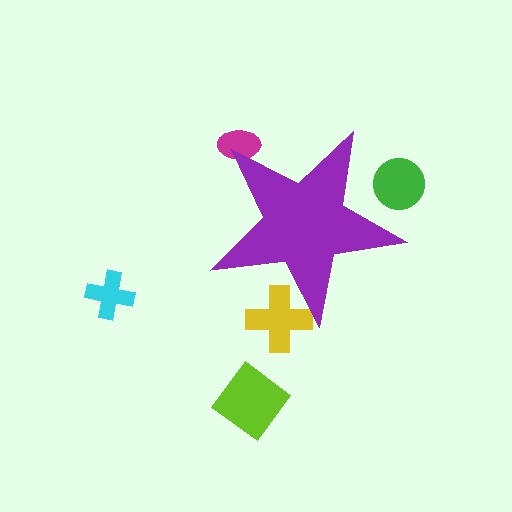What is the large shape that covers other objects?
A purple star.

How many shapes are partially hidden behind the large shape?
3 shapes are partially hidden.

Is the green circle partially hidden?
Yes, the green circle is partially hidden behind the purple star.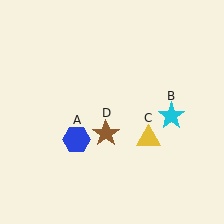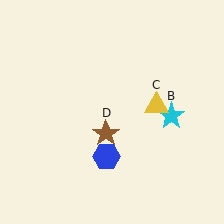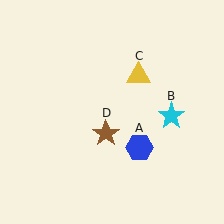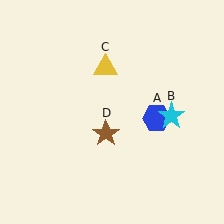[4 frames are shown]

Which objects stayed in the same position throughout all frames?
Cyan star (object B) and brown star (object D) remained stationary.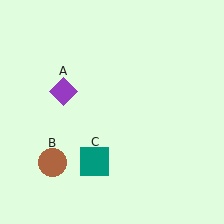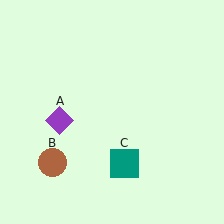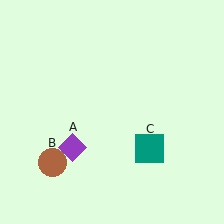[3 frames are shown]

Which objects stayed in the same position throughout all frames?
Brown circle (object B) remained stationary.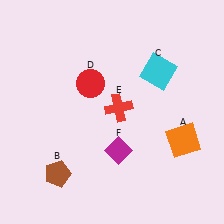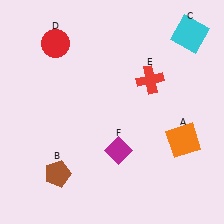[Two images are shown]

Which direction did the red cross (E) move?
The red cross (E) moved right.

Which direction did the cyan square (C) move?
The cyan square (C) moved up.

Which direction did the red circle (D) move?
The red circle (D) moved up.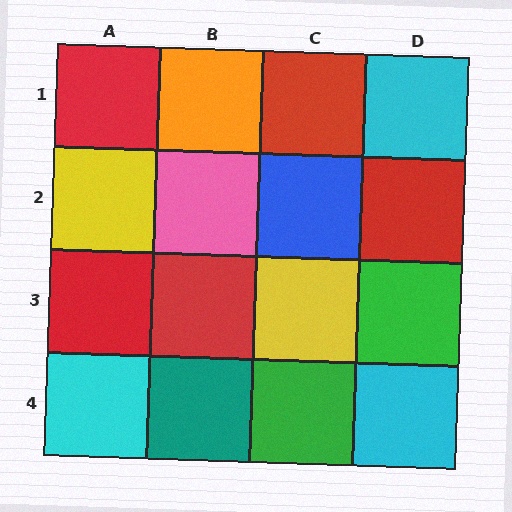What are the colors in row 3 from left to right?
Red, red, yellow, green.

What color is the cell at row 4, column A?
Cyan.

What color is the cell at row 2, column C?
Blue.